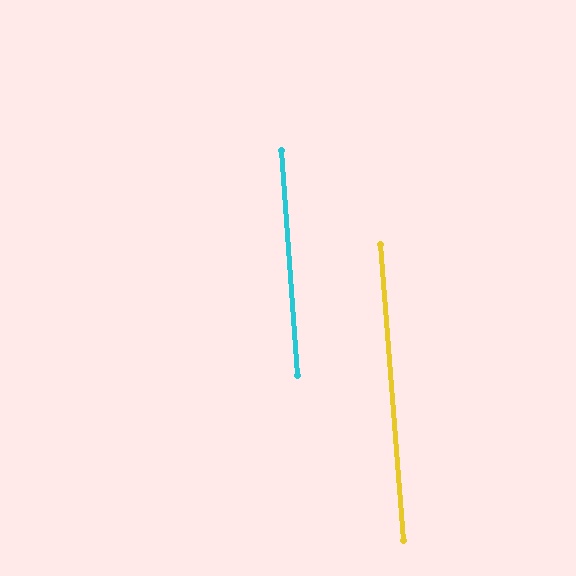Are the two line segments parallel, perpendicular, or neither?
Parallel — their directions differ by only 0.2°.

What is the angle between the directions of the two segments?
Approximately 0 degrees.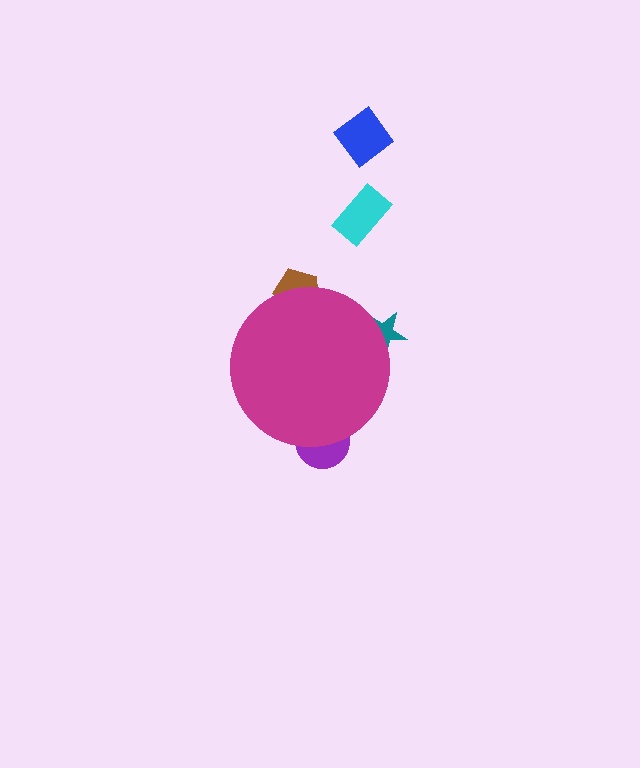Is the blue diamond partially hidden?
No, the blue diamond is fully visible.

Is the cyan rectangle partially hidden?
No, the cyan rectangle is fully visible.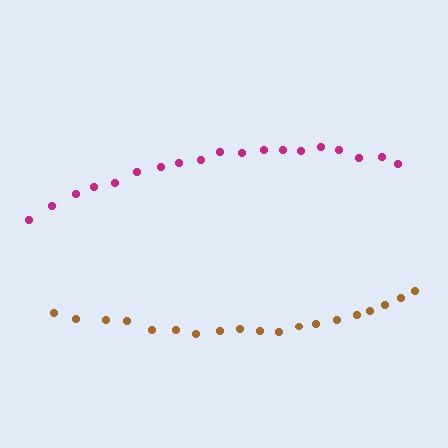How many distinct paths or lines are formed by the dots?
There are 2 distinct paths.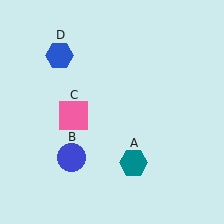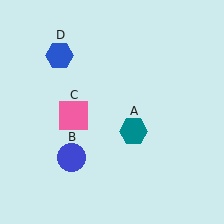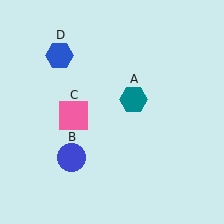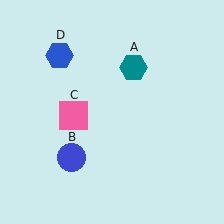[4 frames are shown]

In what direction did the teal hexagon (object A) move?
The teal hexagon (object A) moved up.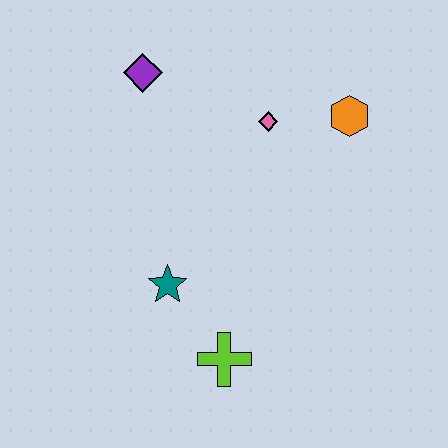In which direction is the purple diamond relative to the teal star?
The purple diamond is above the teal star.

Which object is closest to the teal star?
The lime cross is closest to the teal star.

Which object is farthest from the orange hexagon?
The lime cross is farthest from the orange hexagon.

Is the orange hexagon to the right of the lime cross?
Yes